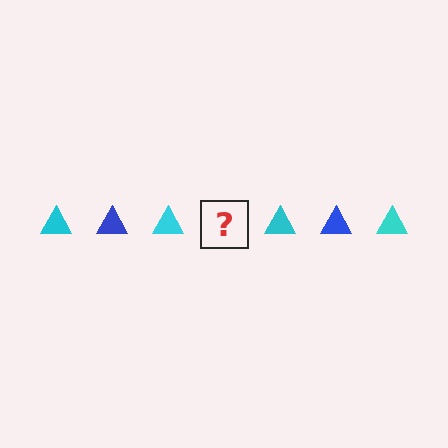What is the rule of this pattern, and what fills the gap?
The rule is that the pattern cycles through cyan, blue triangles. The gap should be filled with a blue triangle.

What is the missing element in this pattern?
The missing element is a blue triangle.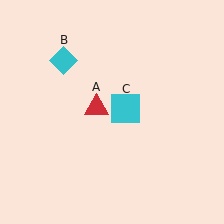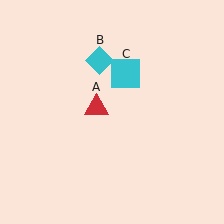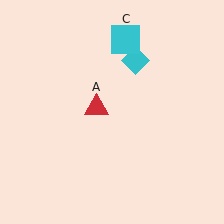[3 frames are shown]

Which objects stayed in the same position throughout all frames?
Red triangle (object A) remained stationary.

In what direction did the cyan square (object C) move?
The cyan square (object C) moved up.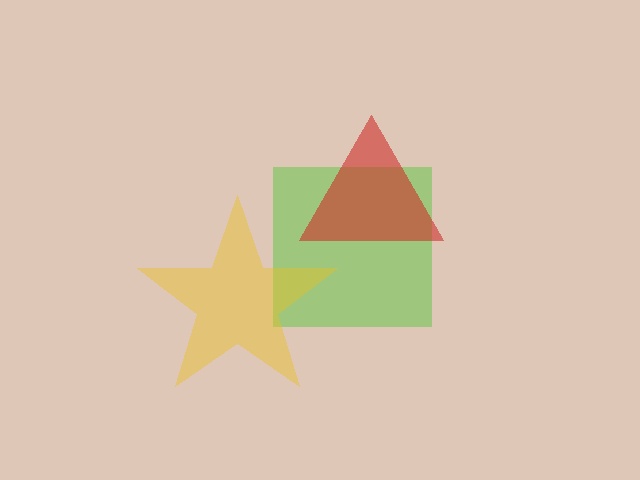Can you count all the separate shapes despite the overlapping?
Yes, there are 3 separate shapes.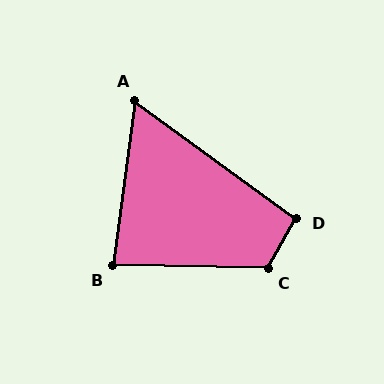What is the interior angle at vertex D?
Approximately 96 degrees (obtuse).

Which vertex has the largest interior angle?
C, at approximately 119 degrees.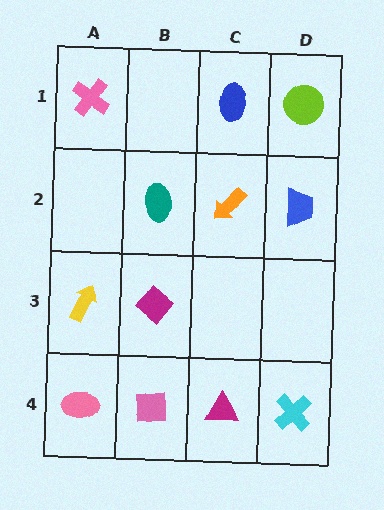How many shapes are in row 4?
4 shapes.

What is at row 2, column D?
A blue trapezoid.